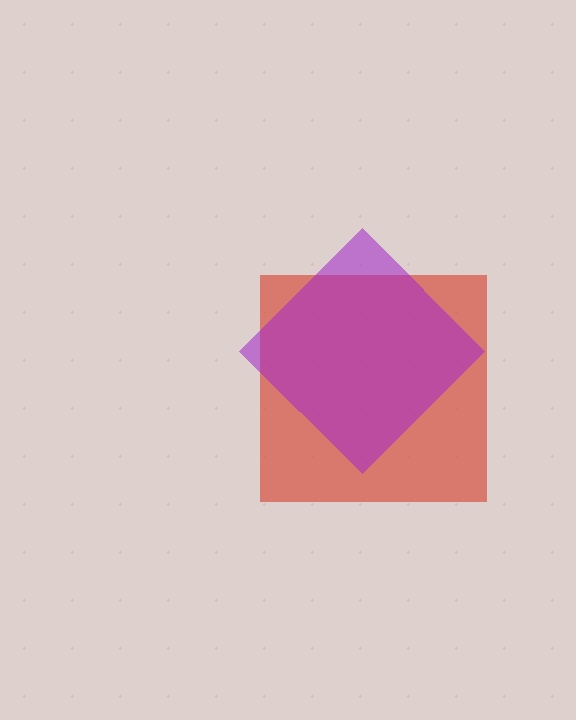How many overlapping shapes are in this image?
There are 2 overlapping shapes in the image.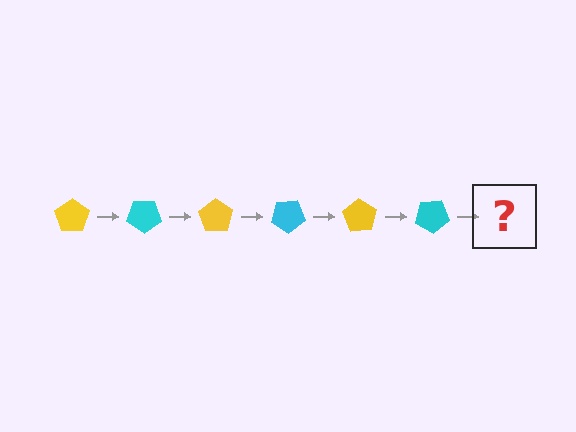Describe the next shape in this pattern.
It should be a yellow pentagon, rotated 210 degrees from the start.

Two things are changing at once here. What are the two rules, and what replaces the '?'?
The two rules are that it rotates 35 degrees each step and the color cycles through yellow and cyan. The '?' should be a yellow pentagon, rotated 210 degrees from the start.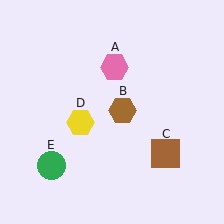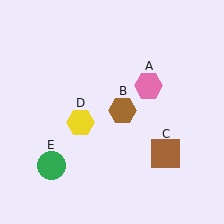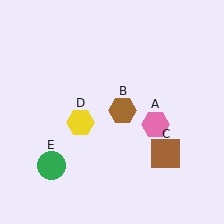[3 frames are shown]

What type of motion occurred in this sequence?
The pink hexagon (object A) rotated clockwise around the center of the scene.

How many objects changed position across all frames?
1 object changed position: pink hexagon (object A).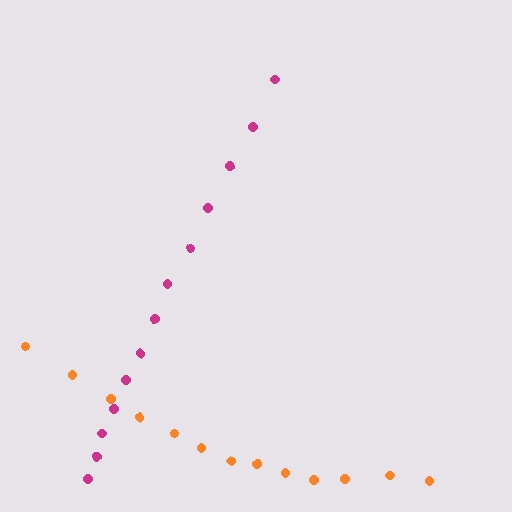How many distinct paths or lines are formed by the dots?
There are 2 distinct paths.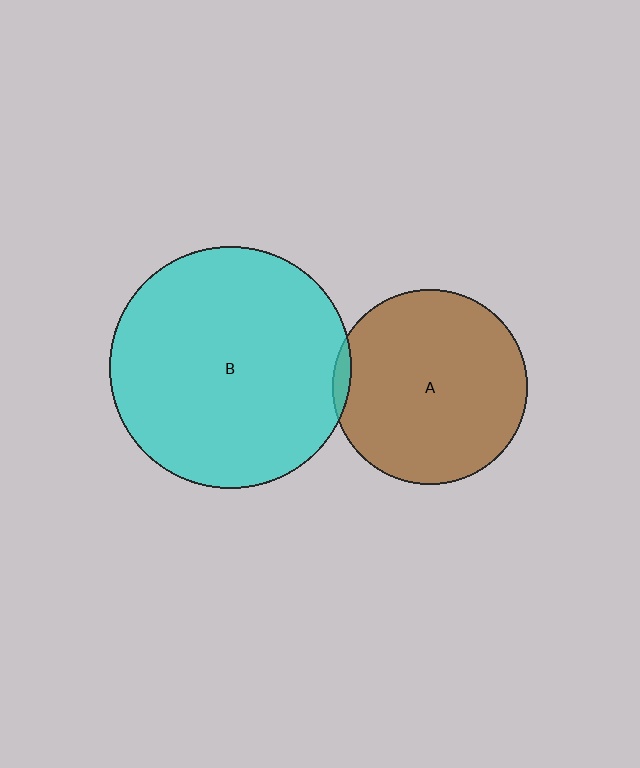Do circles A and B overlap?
Yes.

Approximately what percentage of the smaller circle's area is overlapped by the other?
Approximately 5%.